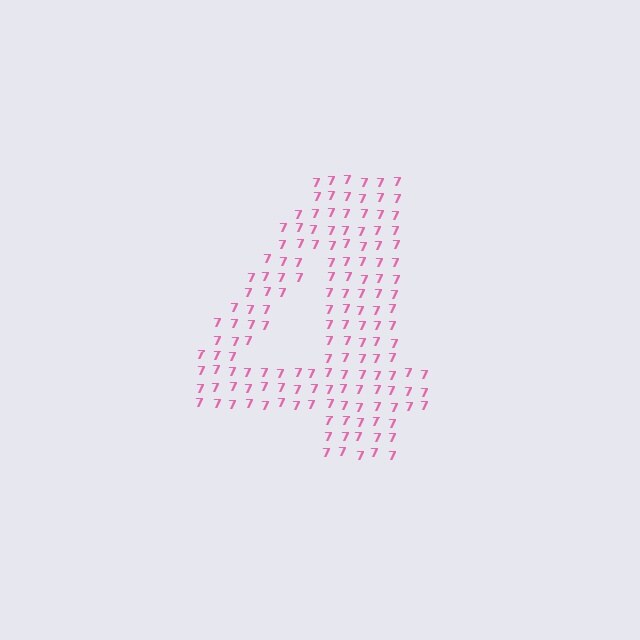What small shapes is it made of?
It is made of small digit 7's.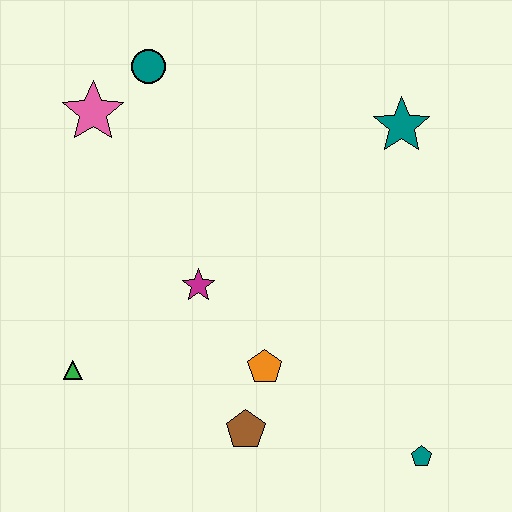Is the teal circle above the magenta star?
Yes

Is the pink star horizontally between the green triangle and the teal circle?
Yes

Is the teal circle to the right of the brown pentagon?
No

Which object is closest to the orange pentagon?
The brown pentagon is closest to the orange pentagon.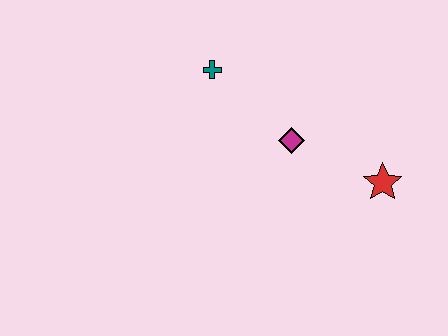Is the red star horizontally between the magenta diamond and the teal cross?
No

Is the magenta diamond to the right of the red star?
No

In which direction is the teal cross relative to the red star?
The teal cross is to the left of the red star.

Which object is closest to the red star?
The magenta diamond is closest to the red star.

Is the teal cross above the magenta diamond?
Yes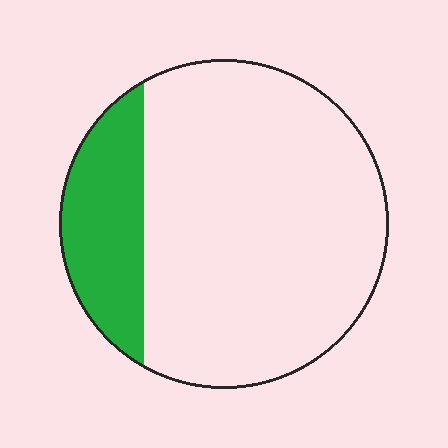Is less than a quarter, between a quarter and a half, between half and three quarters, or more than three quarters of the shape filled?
Less than a quarter.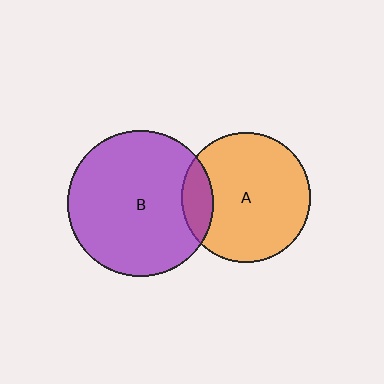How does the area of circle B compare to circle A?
Approximately 1.3 times.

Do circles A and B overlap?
Yes.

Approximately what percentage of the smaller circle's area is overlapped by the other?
Approximately 15%.